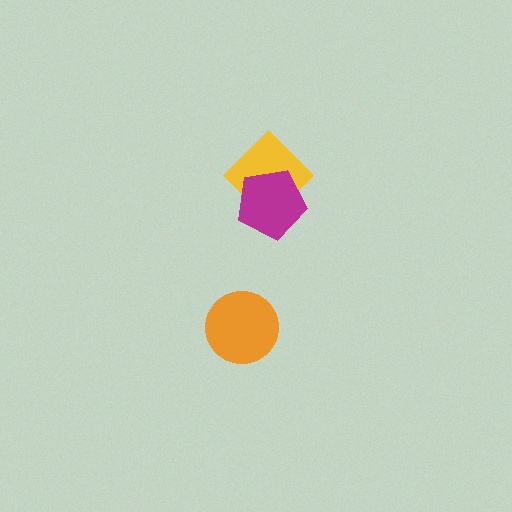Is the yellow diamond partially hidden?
Yes, it is partially covered by another shape.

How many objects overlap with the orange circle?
0 objects overlap with the orange circle.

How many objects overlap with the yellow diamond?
1 object overlaps with the yellow diamond.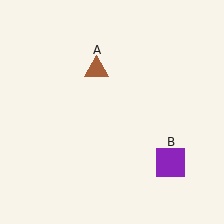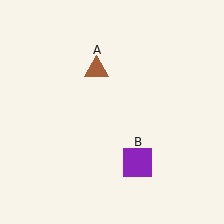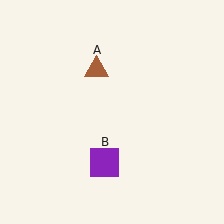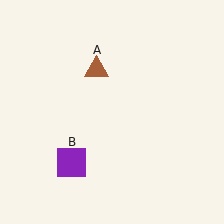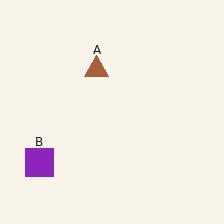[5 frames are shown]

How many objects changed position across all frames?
1 object changed position: purple square (object B).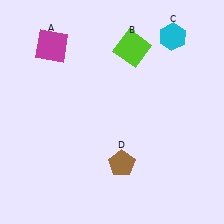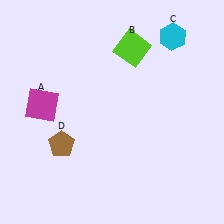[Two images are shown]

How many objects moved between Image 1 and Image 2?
2 objects moved between the two images.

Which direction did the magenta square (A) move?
The magenta square (A) moved down.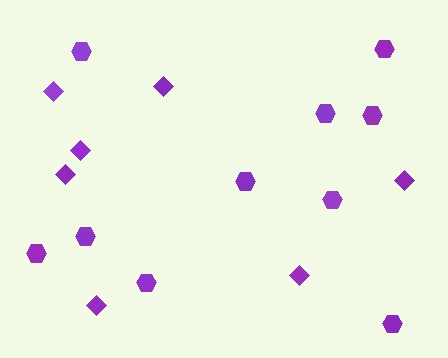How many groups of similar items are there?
There are 2 groups: one group of diamonds (7) and one group of hexagons (10).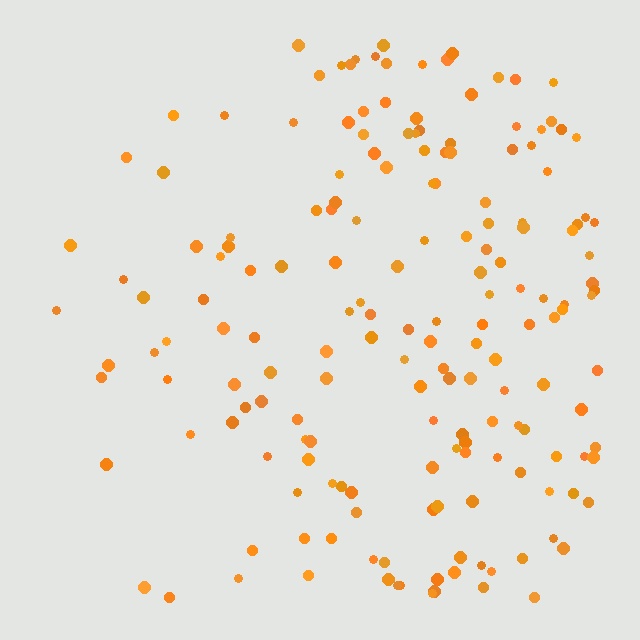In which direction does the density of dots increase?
From left to right, with the right side densest.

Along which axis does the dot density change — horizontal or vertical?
Horizontal.